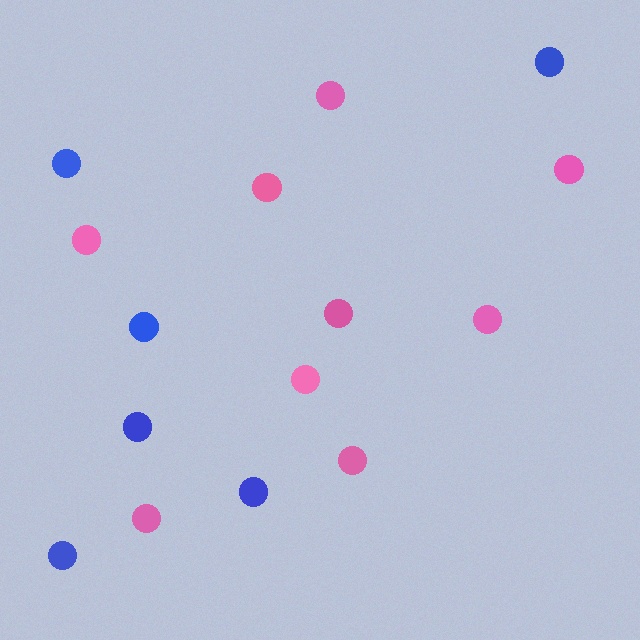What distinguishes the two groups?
There are 2 groups: one group of blue circles (6) and one group of pink circles (9).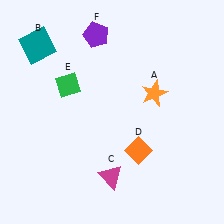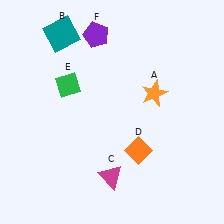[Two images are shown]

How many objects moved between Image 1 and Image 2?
1 object moved between the two images.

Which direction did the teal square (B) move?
The teal square (B) moved right.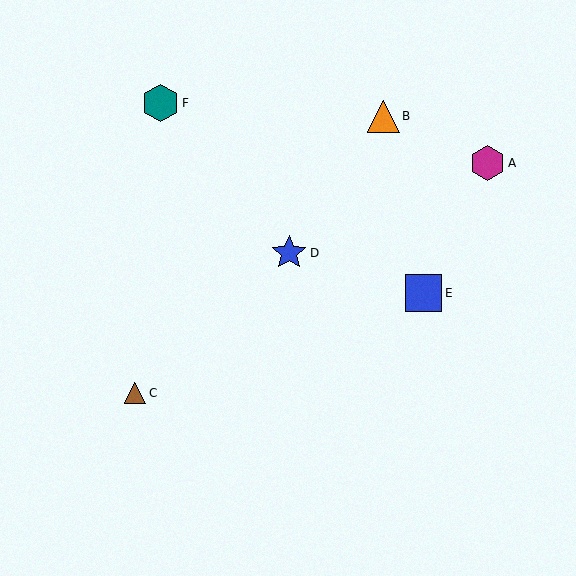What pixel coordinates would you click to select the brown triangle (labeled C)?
Click at (135, 393) to select the brown triangle C.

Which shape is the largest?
The teal hexagon (labeled F) is the largest.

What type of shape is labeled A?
Shape A is a magenta hexagon.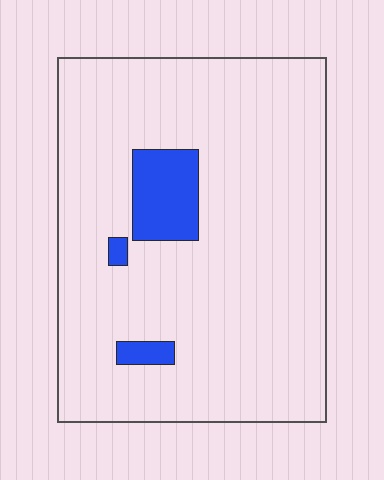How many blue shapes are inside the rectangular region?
3.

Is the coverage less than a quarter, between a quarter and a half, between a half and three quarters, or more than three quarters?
Less than a quarter.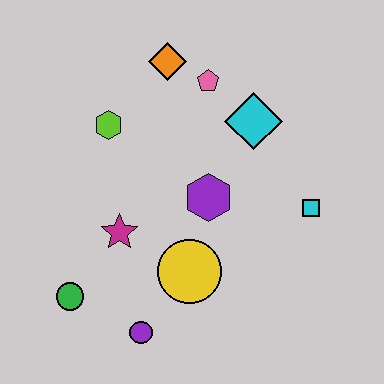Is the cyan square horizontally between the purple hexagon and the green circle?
No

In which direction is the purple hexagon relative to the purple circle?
The purple hexagon is above the purple circle.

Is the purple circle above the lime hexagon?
No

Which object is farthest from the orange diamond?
The purple circle is farthest from the orange diamond.